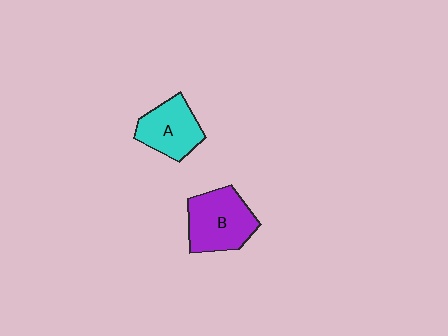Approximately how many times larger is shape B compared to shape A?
Approximately 1.3 times.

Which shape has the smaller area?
Shape A (cyan).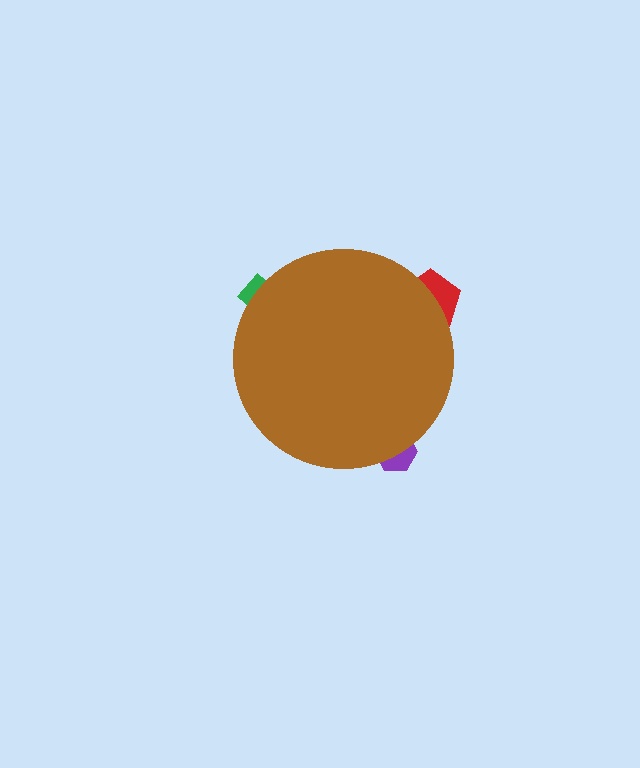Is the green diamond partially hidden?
Yes, the green diamond is partially hidden behind the brown circle.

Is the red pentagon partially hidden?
Yes, the red pentagon is partially hidden behind the brown circle.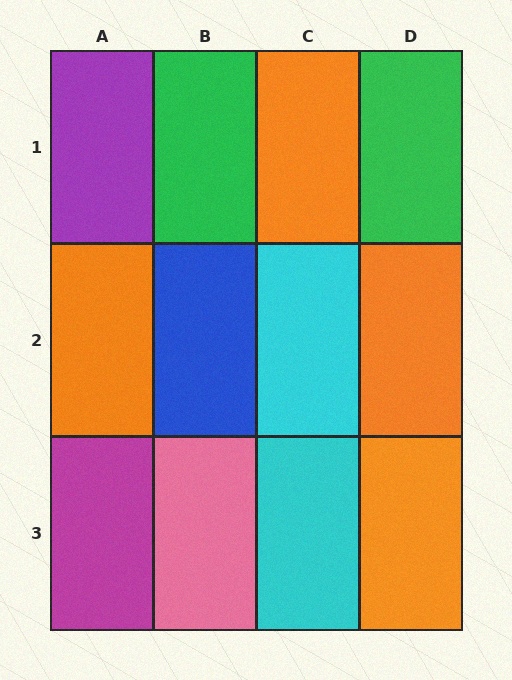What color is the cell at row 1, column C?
Orange.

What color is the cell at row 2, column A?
Orange.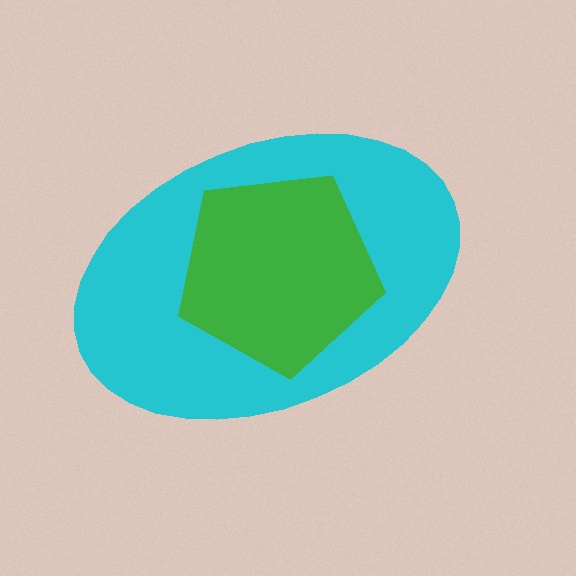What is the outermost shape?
The cyan ellipse.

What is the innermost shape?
The green pentagon.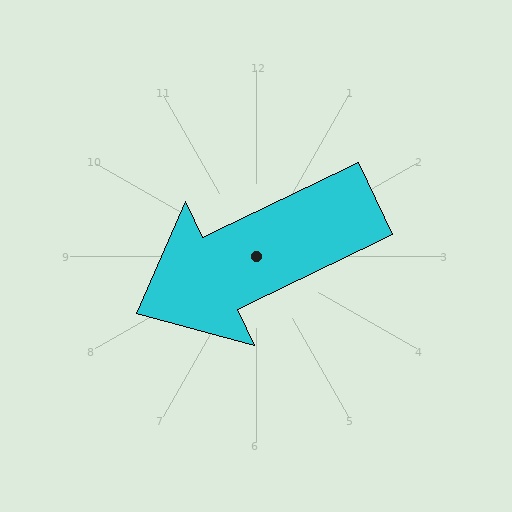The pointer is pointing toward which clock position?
Roughly 8 o'clock.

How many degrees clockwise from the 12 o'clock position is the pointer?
Approximately 244 degrees.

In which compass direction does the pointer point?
Southwest.